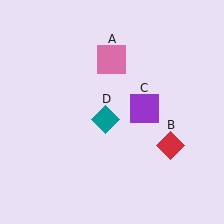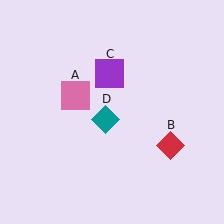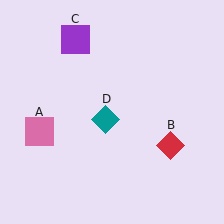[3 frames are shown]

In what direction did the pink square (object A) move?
The pink square (object A) moved down and to the left.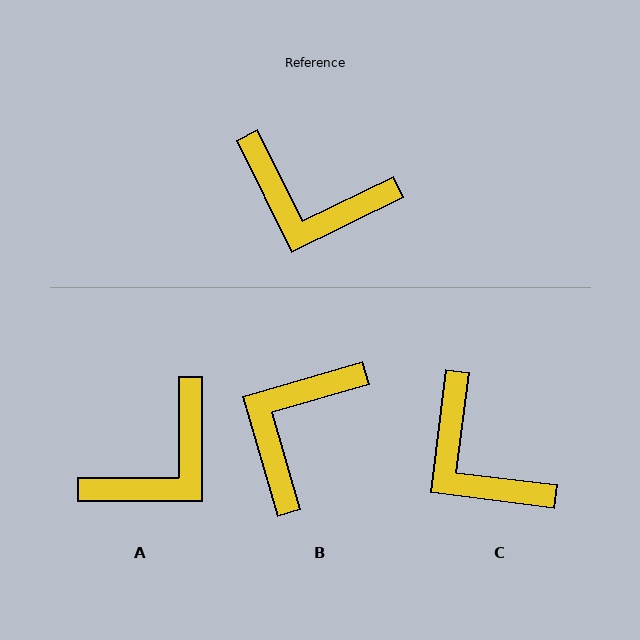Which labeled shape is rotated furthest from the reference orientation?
B, about 100 degrees away.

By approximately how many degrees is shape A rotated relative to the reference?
Approximately 64 degrees counter-clockwise.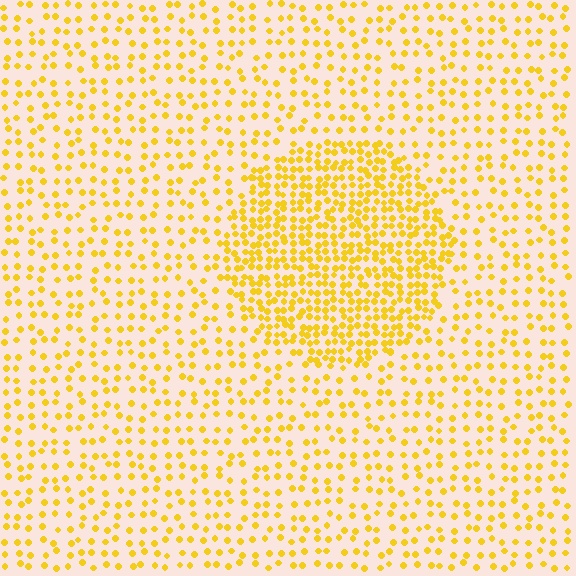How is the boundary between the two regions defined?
The boundary is defined by a change in element density (approximately 2.3x ratio). All elements are the same color, size, and shape.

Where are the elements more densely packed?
The elements are more densely packed inside the circle boundary.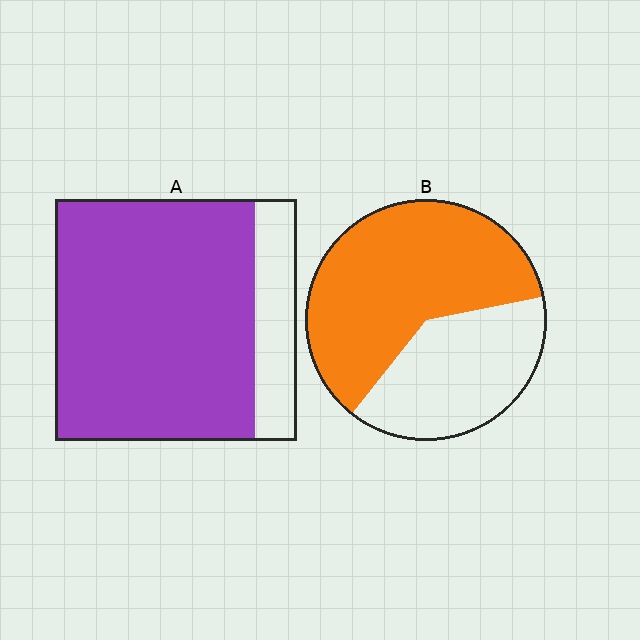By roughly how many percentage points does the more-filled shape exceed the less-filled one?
By roughly 20 percentage points (A over B).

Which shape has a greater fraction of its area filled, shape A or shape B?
Shape A.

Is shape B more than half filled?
Yes.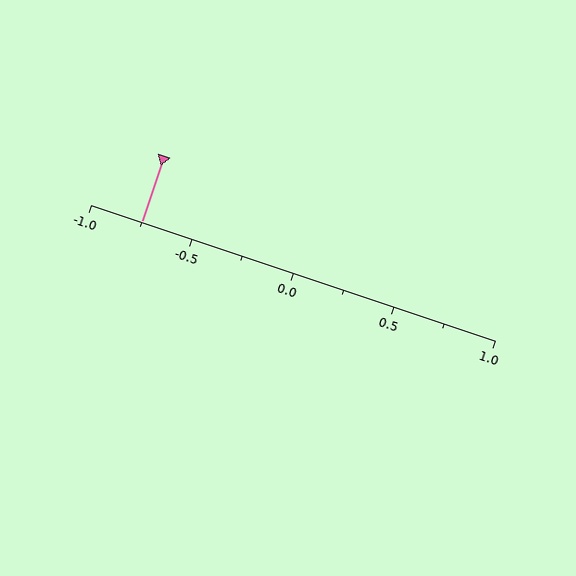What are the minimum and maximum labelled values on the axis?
The axis runs from -1.0 to 1.0.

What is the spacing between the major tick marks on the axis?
The major ticks are spaced 0.5 apart.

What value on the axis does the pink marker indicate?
The marker indicates approximately -0.75.